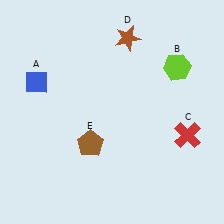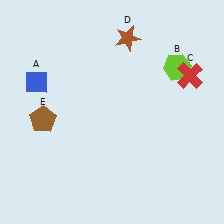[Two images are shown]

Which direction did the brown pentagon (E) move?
The brown pentagon (E) moved left.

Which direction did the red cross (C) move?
The red cross (C) moved up.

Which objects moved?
The objects that moved are: the red cross (C), the brown pentagon (E).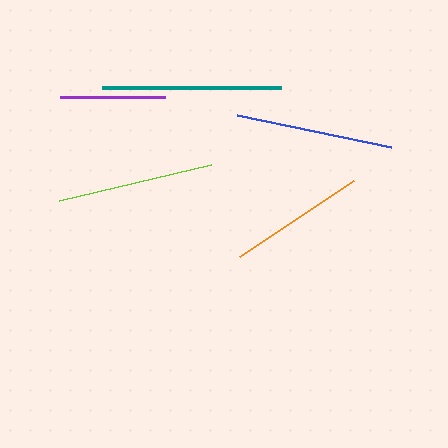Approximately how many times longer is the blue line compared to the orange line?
The blue line is approximately 1.1 times the length of the orange line.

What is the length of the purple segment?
The purple segment is approximately 105 pixels long.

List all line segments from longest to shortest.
From longest to shortest: teal, blue, lime, orange, purple.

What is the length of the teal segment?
The teal segment is approximately 178 pixels long.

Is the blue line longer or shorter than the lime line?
The blue line is longer than the lime line.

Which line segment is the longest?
The teal line is the longest at approximately 178 pixels.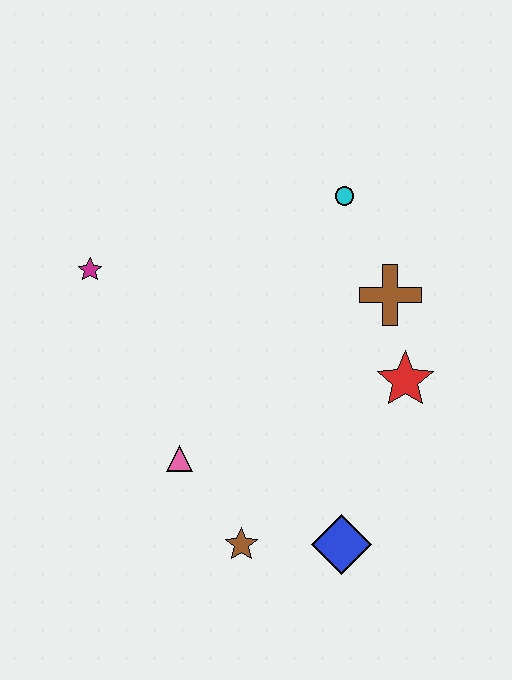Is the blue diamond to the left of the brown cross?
Yes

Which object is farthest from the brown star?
The cyan circle is farthest from the brown star.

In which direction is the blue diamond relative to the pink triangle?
The blue diamond is to the right of the pink triangle.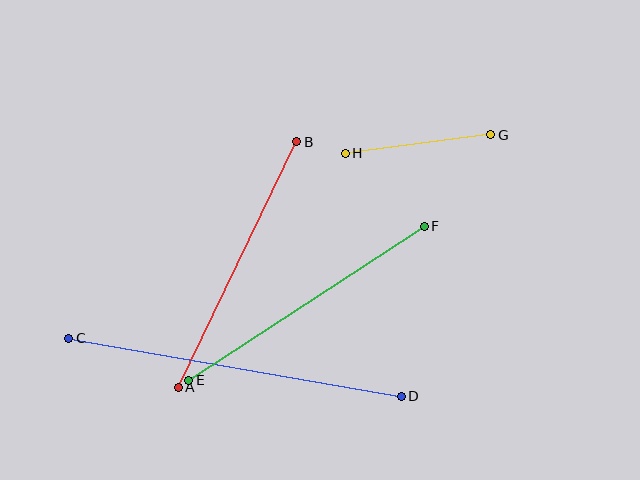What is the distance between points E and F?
The distance is approximately 281 pixels.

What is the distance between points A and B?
The distance is approximately 273 pixels.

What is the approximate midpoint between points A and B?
The midpoint is at approximately (238, 265) pixels.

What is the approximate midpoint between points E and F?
The midpoint is at approximately (306, 303) pixels.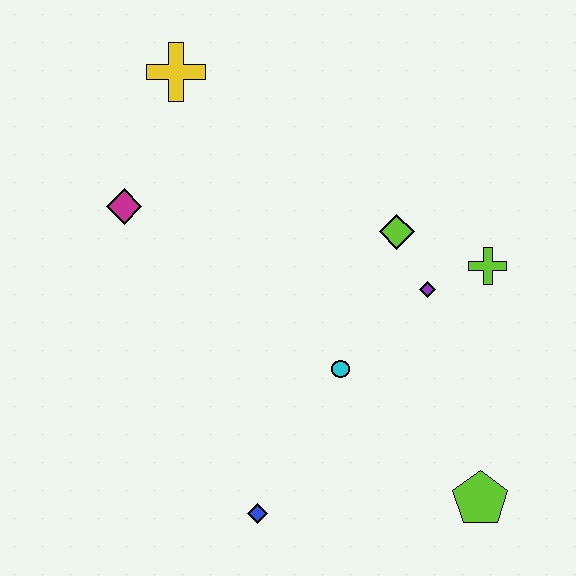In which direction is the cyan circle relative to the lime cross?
The cyan circle is to the left of the lime cross.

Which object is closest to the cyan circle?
The purple diamond is closest to the cyan circle.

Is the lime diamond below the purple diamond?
No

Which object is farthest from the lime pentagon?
The yellow cross is farthest from the lime pentagon.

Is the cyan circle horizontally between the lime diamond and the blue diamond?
Yes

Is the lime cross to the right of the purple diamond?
Yes